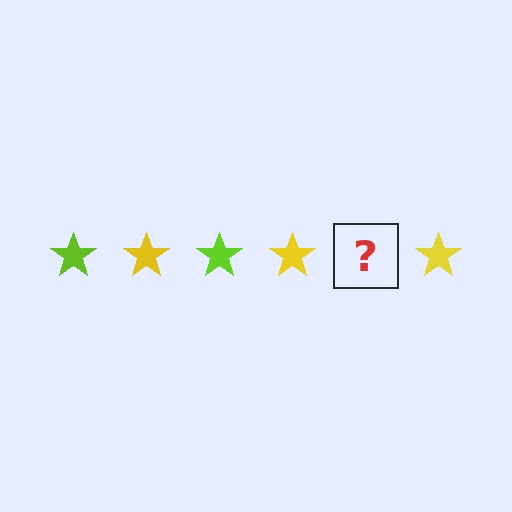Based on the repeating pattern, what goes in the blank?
The blank should be a lime star.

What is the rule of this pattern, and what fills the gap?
The rule is that the pattern cycles through lime, yellow stars. The gap should be filled with a lime star.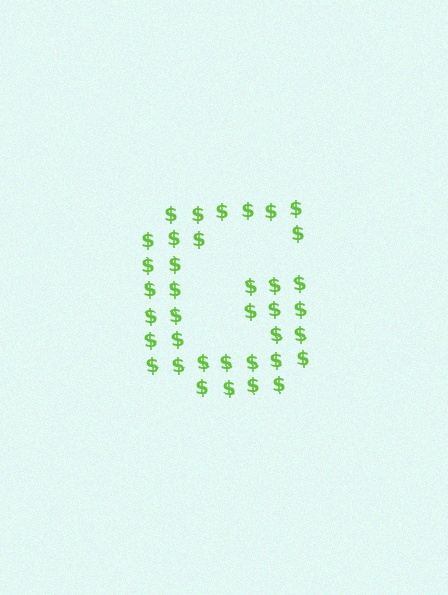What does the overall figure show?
The overall figure shows the letter G.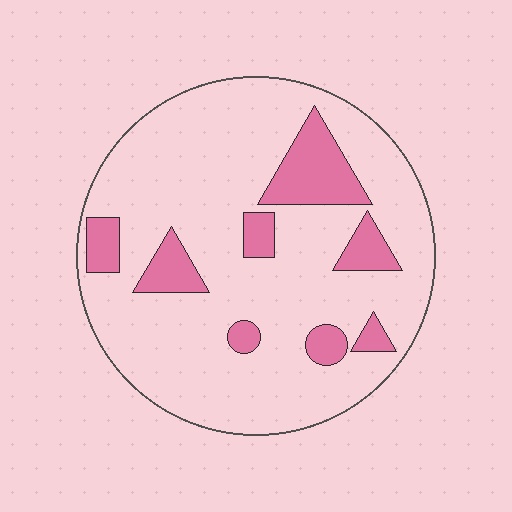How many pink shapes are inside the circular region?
8.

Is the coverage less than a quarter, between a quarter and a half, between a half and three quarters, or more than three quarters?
Less than a quarter.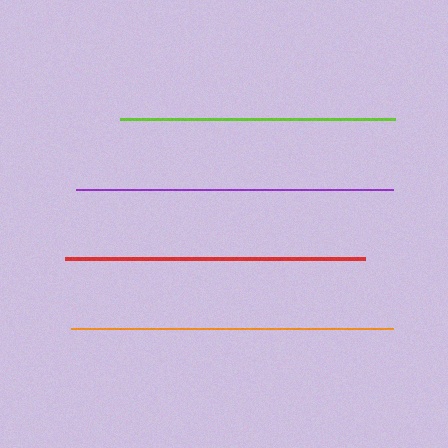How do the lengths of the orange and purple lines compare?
The orange and purple lines are approximately the same length.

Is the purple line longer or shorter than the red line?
The purple line is longer than the red line.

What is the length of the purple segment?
The purple segment is approximately 317 pixels long.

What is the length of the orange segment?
The orange segment is approximately 322 pixels long.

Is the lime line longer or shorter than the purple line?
The purple line is longer than the lime line.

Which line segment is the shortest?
The lime line is the shortest at approximately 276 pixels.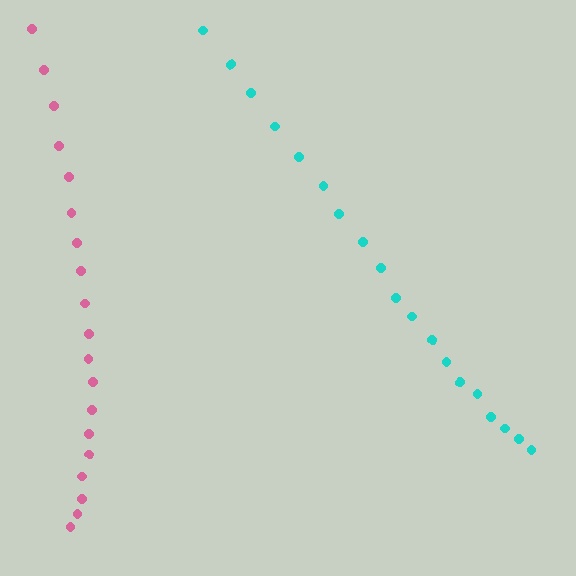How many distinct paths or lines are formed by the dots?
There are 2 distinct paths.